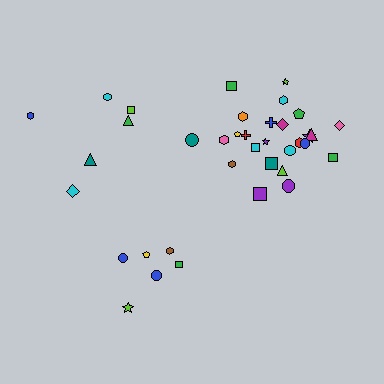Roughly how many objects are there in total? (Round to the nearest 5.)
Roughly 35 objects in total.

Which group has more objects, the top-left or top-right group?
The top-right group.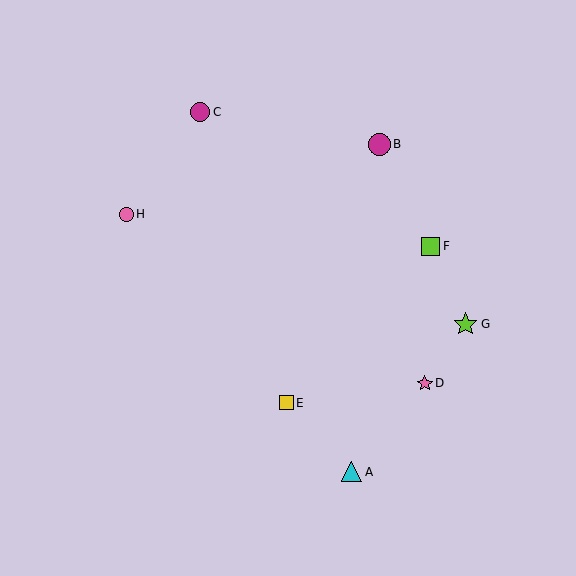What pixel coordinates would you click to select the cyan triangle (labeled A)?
Click at (352, 472) to select the cyan triangle A.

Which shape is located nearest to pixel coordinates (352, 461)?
The cyan triangle (labeled A) at (352, 472) is nearest to that location.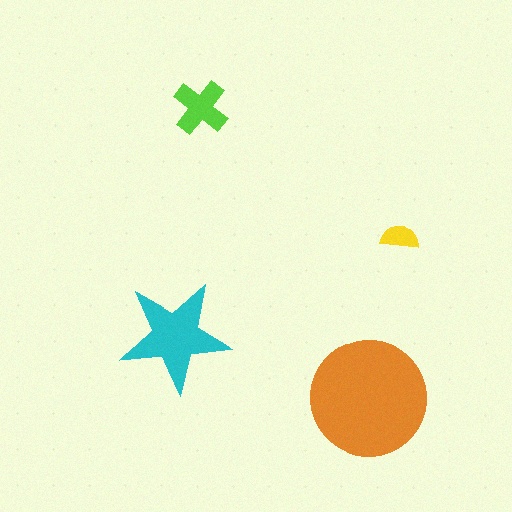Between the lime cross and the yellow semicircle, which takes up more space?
The lime cross.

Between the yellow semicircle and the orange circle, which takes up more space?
The orange circle.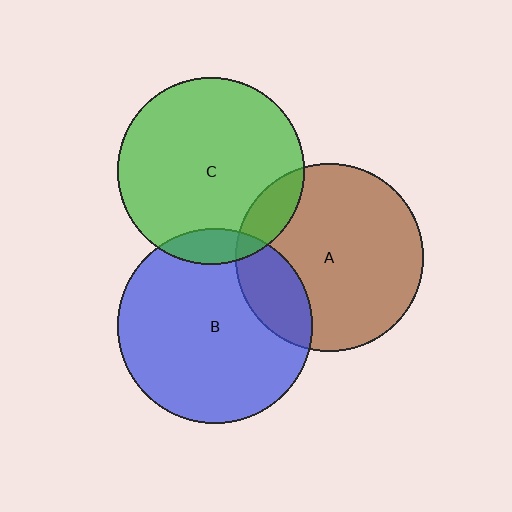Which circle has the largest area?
Circle B (blue).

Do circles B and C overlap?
Yes.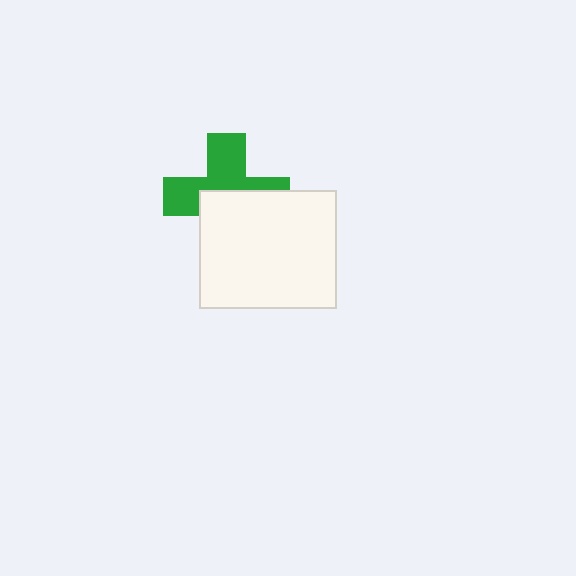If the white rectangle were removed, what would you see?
You would see the complete green cross.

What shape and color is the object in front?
The object in front is a white rectangle.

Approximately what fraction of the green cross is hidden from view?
Roughly 49% of the green cross is hidden behind the white rectangle.